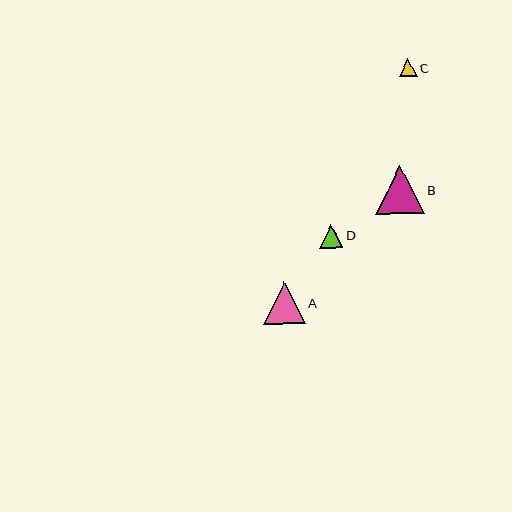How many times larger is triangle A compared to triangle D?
Triangle A is approximately 1.8 times the size of triangle D.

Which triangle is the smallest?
Triangle C is the smallest with a size of approximately 17 pixels.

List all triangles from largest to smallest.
From largest to smallest: B, A, D, C.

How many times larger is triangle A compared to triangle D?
Triangle A is approximately 1.8 times the size of triangle D.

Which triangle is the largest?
Triangle B is the largest with a size of approximately 48 pixels.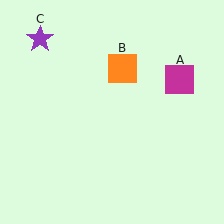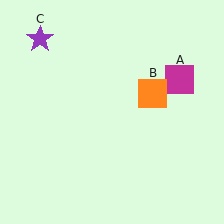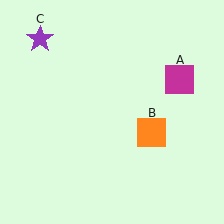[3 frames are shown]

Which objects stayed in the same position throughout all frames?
Magenta square (object A) and purple star (object C) remained stationary.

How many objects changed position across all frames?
1 object changed position: orange square (object B).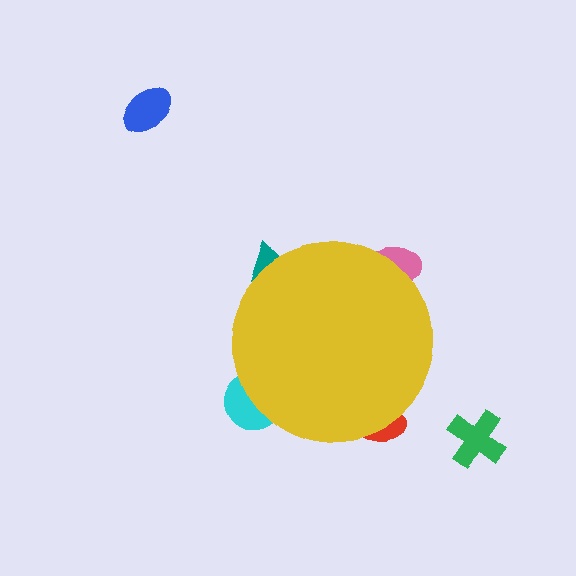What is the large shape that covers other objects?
A yellow circle.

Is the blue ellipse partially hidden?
No, the blue ellipse is fully visible.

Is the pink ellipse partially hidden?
Yes, the pink ellipse is partially hidden behind the yellow circle.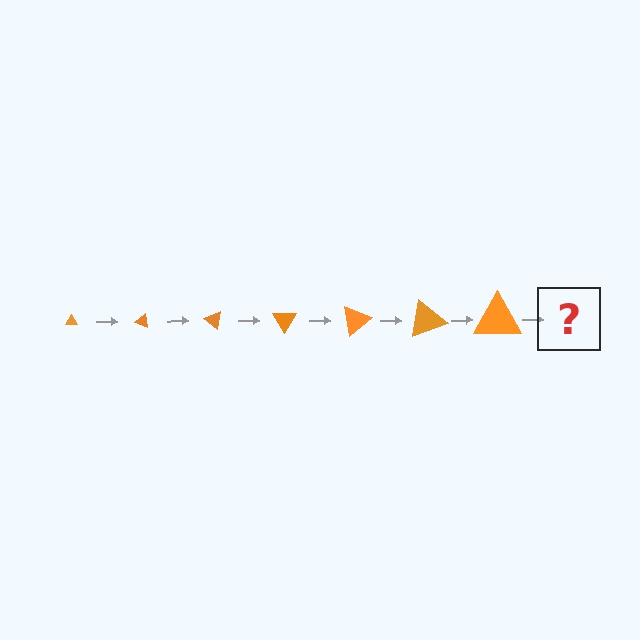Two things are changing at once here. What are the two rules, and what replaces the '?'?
The two rules are that the triangle grows larger each step and it rotates 20 degrees each step. The '?' should be a triangle, larger than the previous one and rotated 140 degrees from the start.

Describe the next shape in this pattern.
It should be a triangle, larger than the previous one and rotated 140 degrees from the start.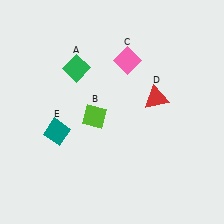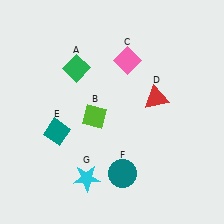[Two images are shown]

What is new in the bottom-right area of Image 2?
A teal circle (F) was added in the bottom-right area of Image 2.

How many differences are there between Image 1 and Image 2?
There are 2 differences between the two images.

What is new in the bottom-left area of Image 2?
A cyan star (G) was added in the bottom-left area of Image 2.